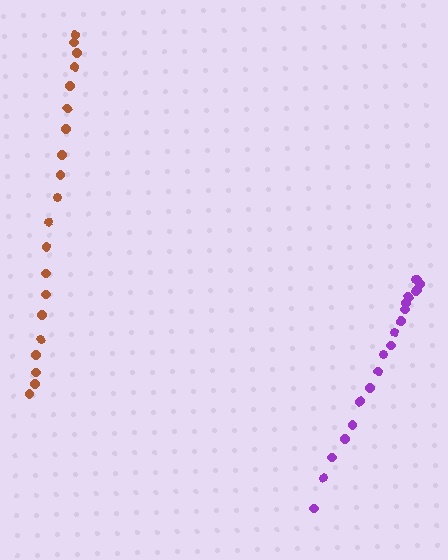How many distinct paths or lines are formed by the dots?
There are 2 distinct paths.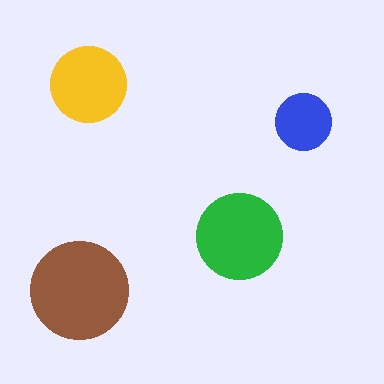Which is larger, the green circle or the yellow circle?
The green one.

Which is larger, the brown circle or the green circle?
The brown one.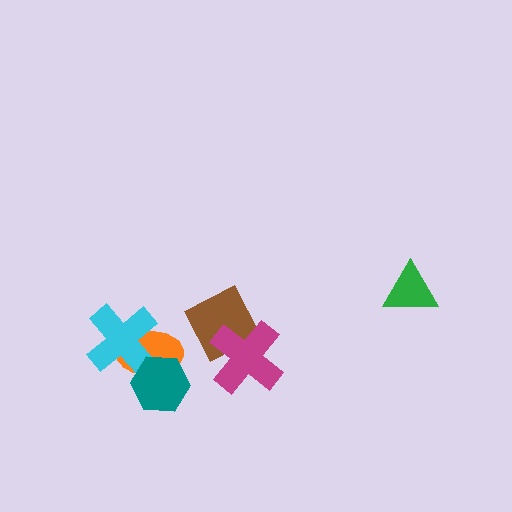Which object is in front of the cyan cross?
The teal hexagon is in front of the cyan cross.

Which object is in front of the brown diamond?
The magenta cross is in front of the brown diamond.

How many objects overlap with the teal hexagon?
2 objects overlap with the teal hexagon.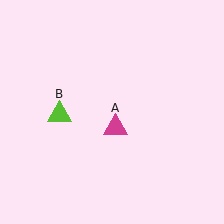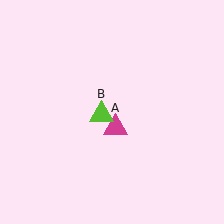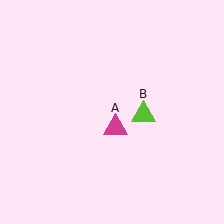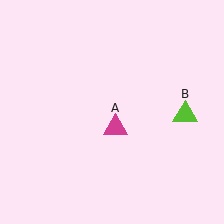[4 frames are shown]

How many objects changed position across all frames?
1 object changed position: lime triangle (object B).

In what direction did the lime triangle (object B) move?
The lime triangle (object B) moved right.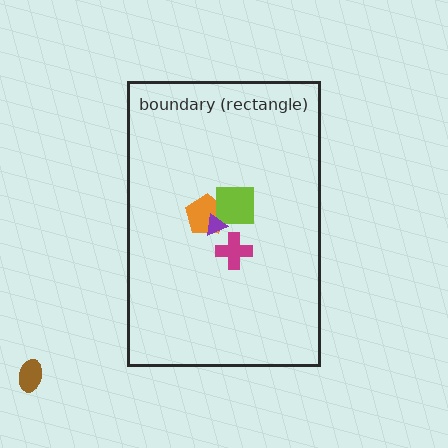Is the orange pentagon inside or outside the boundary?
Inside.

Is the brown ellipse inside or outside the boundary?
Outside.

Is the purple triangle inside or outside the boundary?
Inside.